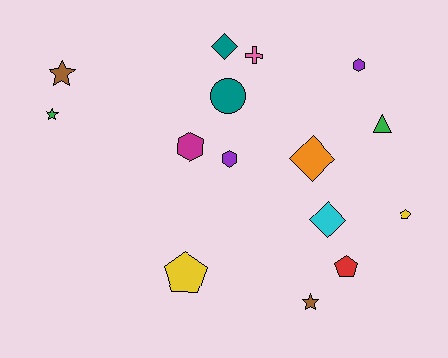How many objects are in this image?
There are 15 objects.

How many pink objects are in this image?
There is 1 pink object.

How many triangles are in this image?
There is 1 triangle.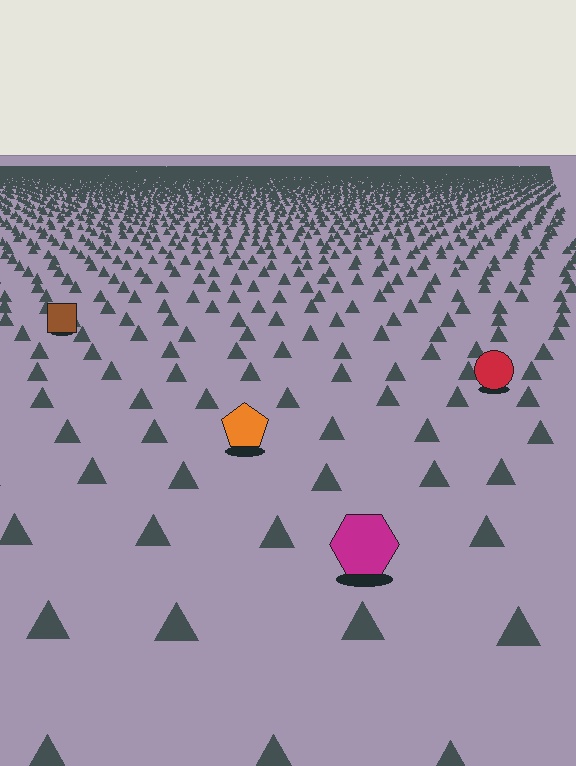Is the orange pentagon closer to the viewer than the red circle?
Yes. The orange pentagon is closer — you can tell from the texture gradient: the ground texture is coarser near it.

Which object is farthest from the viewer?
The brown square is farthest from the viewer. It appears smaller and the ground texture around it is denser.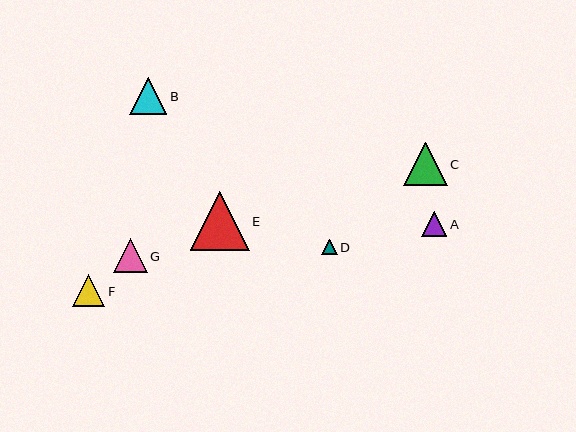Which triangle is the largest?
Triangle E is the largest with a size of approximately 59 pixels.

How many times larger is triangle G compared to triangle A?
Triangle G is approximately 1.3 times the size of triangle A.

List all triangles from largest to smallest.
From largest to smallest: E, C, B, G, F, A, D.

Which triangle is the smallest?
Triangle D is the smallest with a size of approximately 16 pixels.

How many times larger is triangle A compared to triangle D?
Triangle A is approximately 1.6 times the size of triangle D.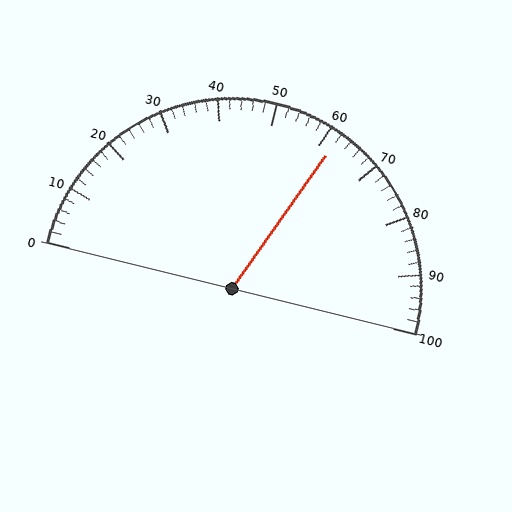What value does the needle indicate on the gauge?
The needle indicates approximately 62.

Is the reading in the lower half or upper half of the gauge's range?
The reading is in the upper half of the range (0 to 100).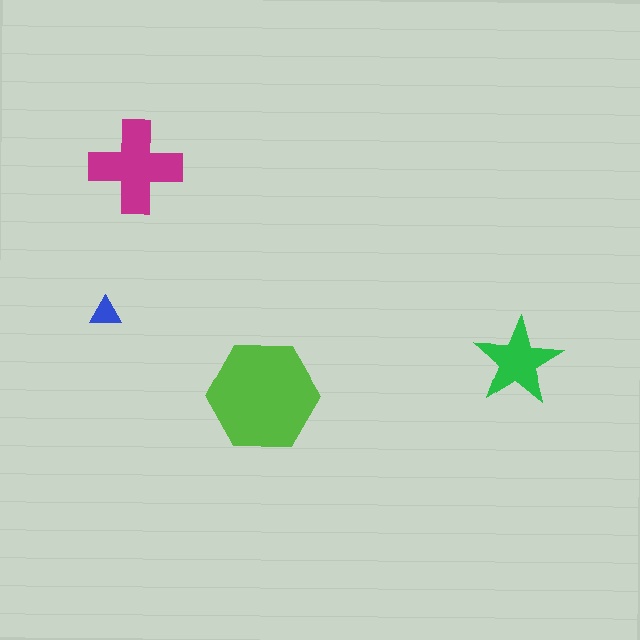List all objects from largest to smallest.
The lime hexagon, the magenta cross, the green star, the blue triangle.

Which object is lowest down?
The lime hexagon is bottommost.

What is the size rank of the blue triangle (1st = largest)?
4th.